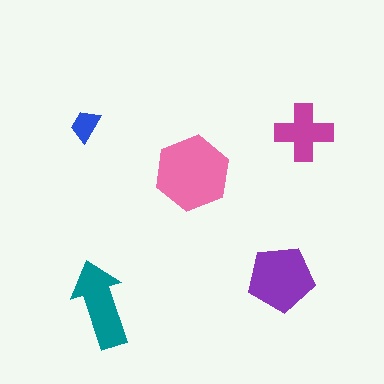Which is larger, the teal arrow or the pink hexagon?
The pink hexagon.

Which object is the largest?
The pink hexagon.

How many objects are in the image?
There are 5 objects in the image.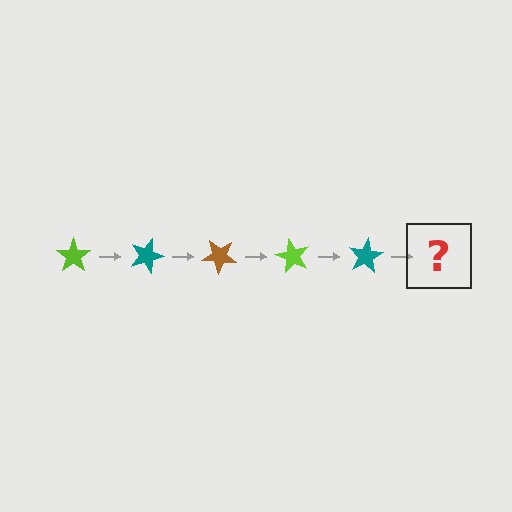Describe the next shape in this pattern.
It should be a brown star, rotated 100 degrees from the start.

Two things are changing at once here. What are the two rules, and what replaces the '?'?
The two rules are that it rotates 20 degrees each step and the color cycles through lime, teal, and brown. The '?' should be a brown star, rotated 100 degrees from the start.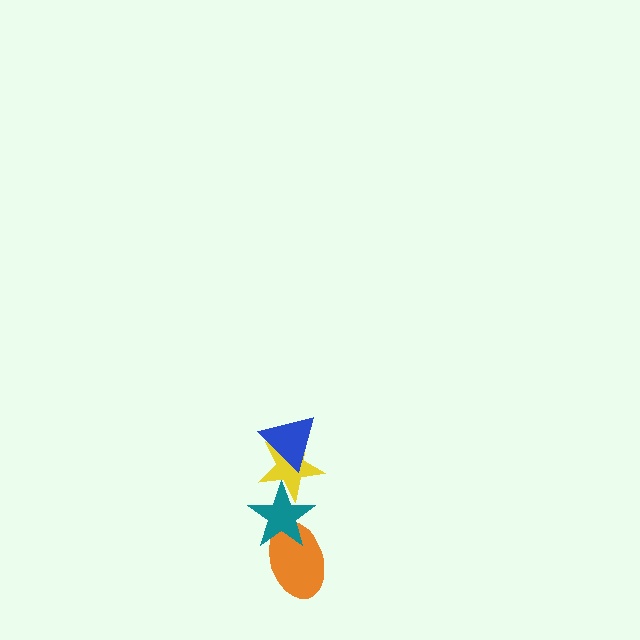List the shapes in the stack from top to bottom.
From top to bottom: the blue triangle, the yellow star, the teal star, the orange ellipse.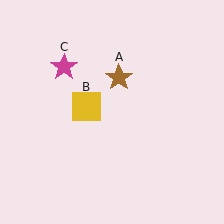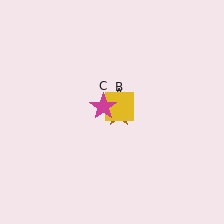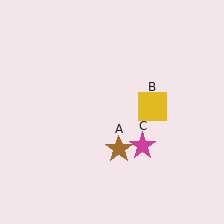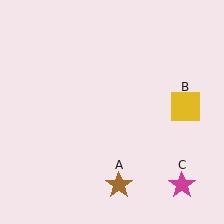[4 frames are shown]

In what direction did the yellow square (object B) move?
The yellow square (object B) moved right.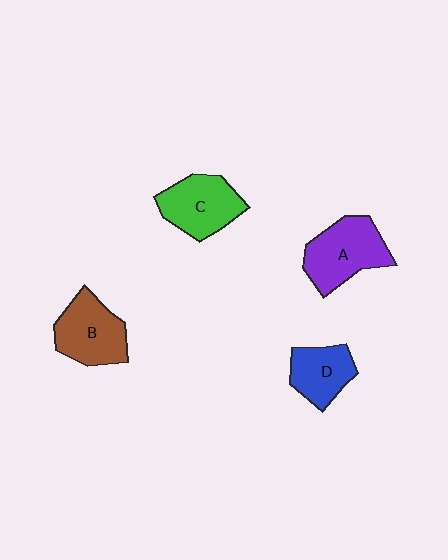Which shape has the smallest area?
Shape D (blue).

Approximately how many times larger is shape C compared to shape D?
Approximately 1.3 times.